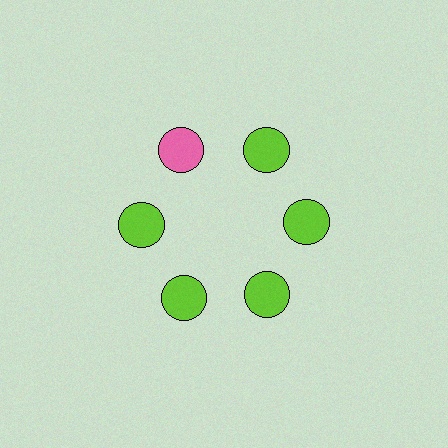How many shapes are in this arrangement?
There are 6 shapes arranged in a ring pattern.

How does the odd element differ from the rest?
It has a different color: pink instead of lime.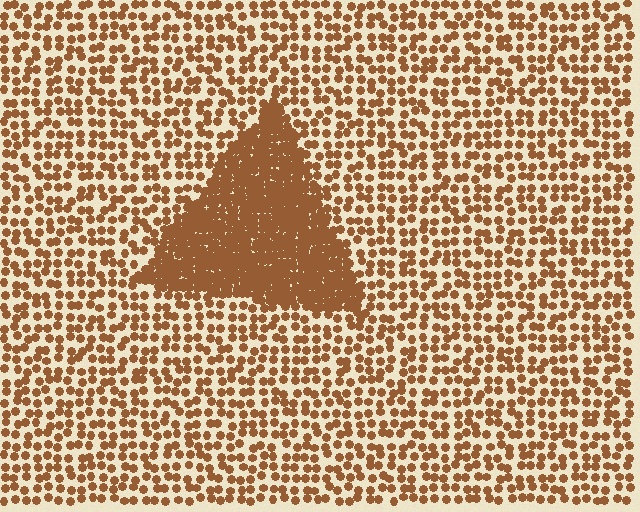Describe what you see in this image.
The image contains small brown elements arranged at two different densities. A triangle-shaped region is visible where the elements are more densely packed than the surrounding area.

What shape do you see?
I see a triangle.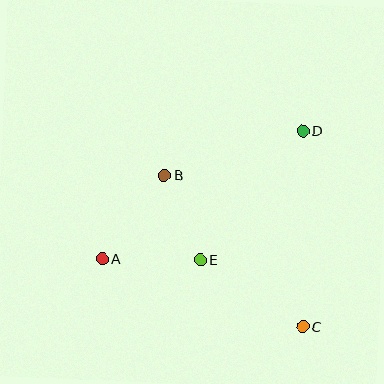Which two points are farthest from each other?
Points A and D are farthest from each other.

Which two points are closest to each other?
Points B and E are closest to each other.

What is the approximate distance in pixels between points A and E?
The distance between A and E is approximately 98 pixels.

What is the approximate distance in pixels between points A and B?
The distance between A and B is approximately 104 pixels.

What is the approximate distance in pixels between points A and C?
The distance between A and C is approximately 212 pixels.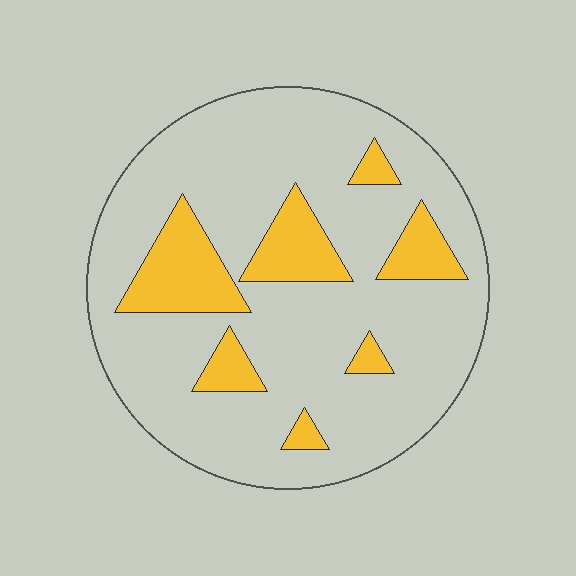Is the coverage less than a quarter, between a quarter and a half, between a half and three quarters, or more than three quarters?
Less than a quarter.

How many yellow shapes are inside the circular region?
7.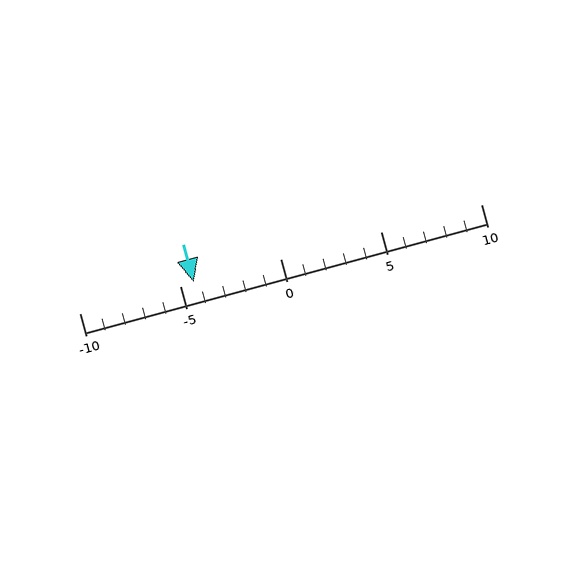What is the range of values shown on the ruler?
The ruler shows values from -10 to 10.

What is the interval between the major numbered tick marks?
The major tick marks are spaced 5 units apart.